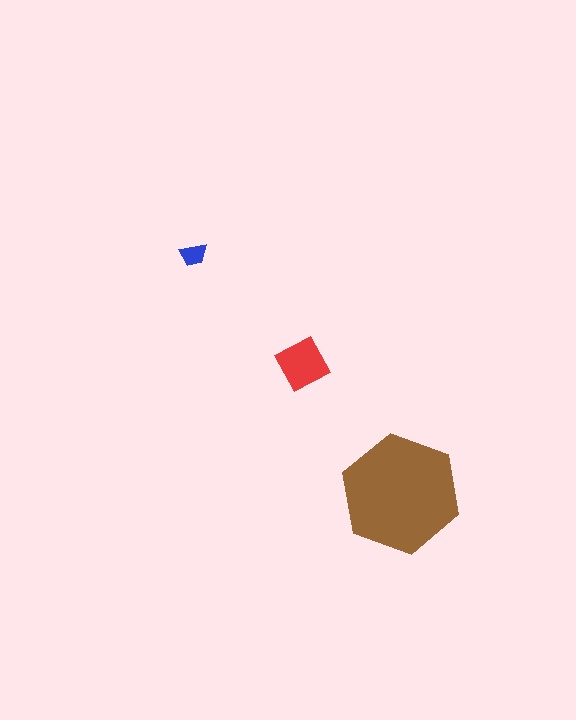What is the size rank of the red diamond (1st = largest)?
2nd.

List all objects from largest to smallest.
The brown hexagon, the red diamond, the blue trapezoid.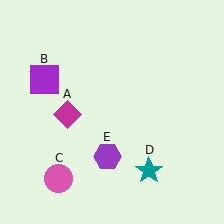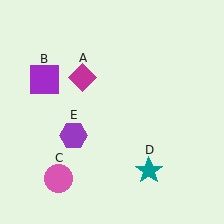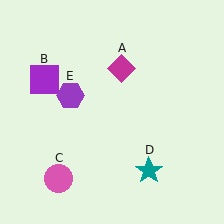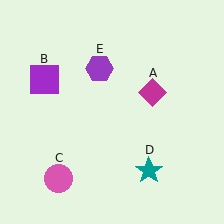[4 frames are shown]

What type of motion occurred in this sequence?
The magenta diamond (object A), purple hexagon (object E) rotated clockwise around the center of the scene.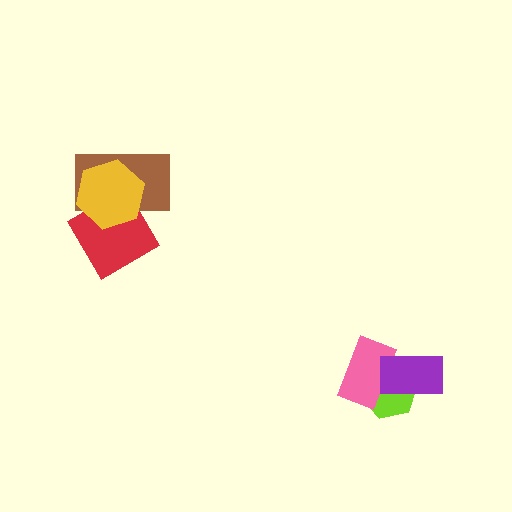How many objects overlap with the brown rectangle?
2 objects overlap with the brown rectangle.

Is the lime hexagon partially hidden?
Yes, it is partially covered by another shape.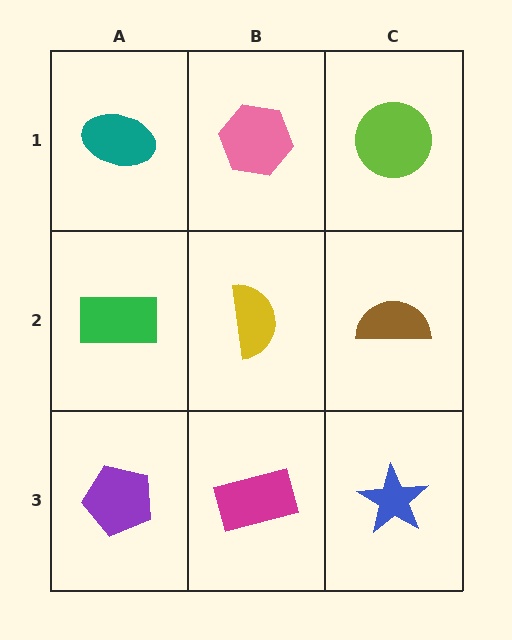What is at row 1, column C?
A lime circle.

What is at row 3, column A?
A purple pentagon.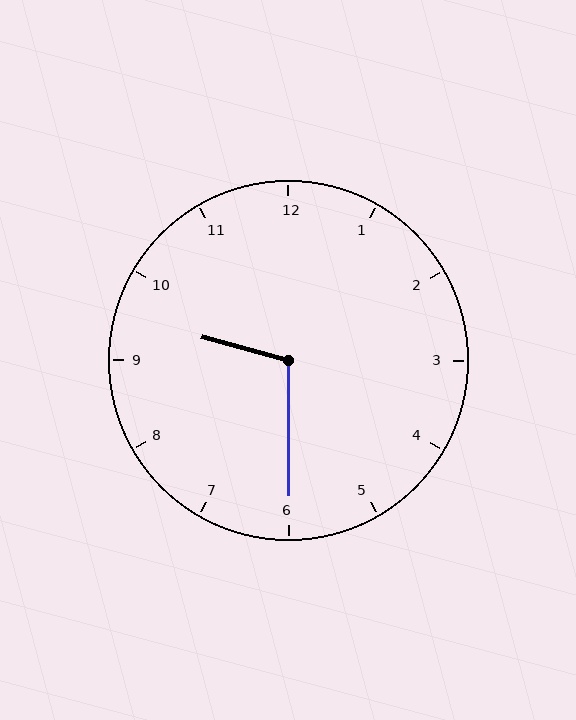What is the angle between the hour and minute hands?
Approximately 105 degrees.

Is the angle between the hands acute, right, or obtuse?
It is obtuse.